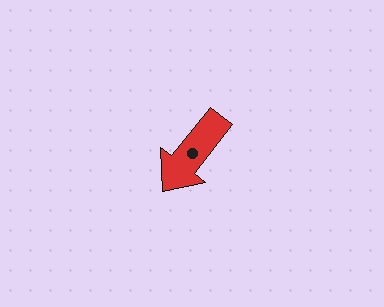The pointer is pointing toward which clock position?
Roughly 7 o'clock.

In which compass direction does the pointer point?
Southwest.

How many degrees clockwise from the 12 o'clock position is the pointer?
Approximately 218 degrees.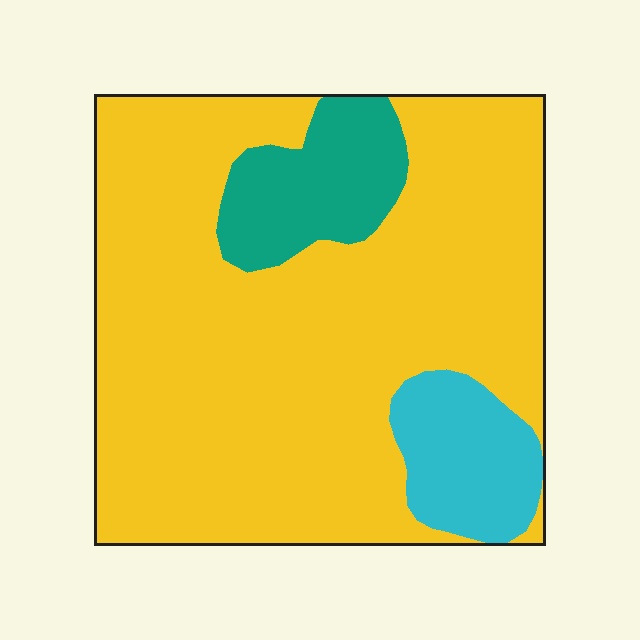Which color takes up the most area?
Yellow, at roughly 80%.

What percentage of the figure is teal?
Teal covers around 10% of the figure.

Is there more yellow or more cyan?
Yellow.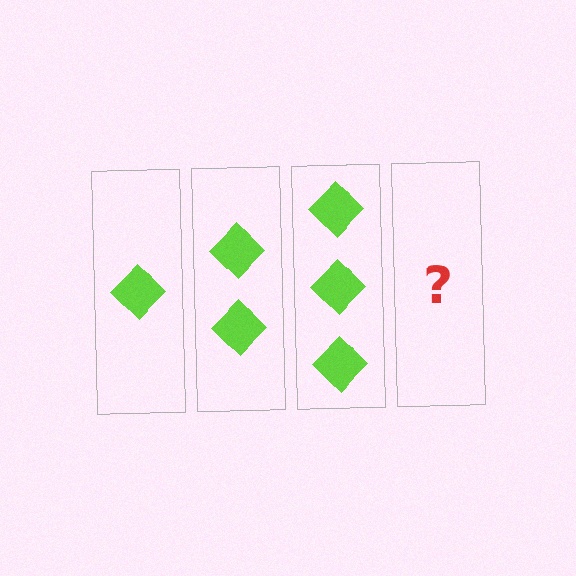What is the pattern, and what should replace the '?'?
The pattern is that each step adds one more diamond. The '?' should be 4 diamonds.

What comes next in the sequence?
The next element should be 4 diamonds.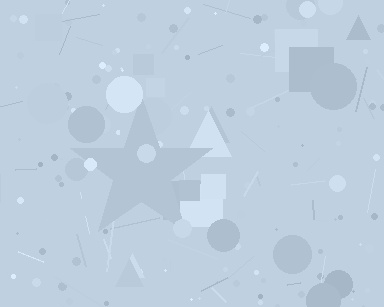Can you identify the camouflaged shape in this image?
The camouflaged shape is a star.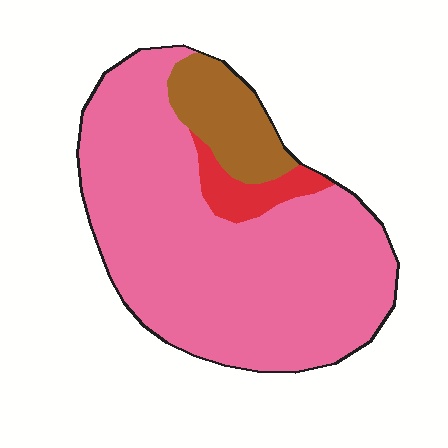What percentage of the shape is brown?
Brown covers roughly 15% of the shape.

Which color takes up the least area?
Red, at roughly 5%.